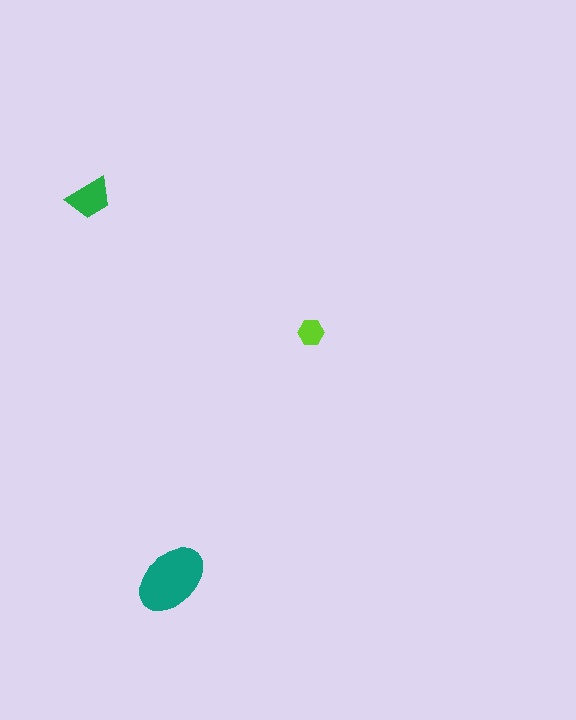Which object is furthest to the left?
The green trapezoid is leftmost.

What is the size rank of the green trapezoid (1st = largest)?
2nd.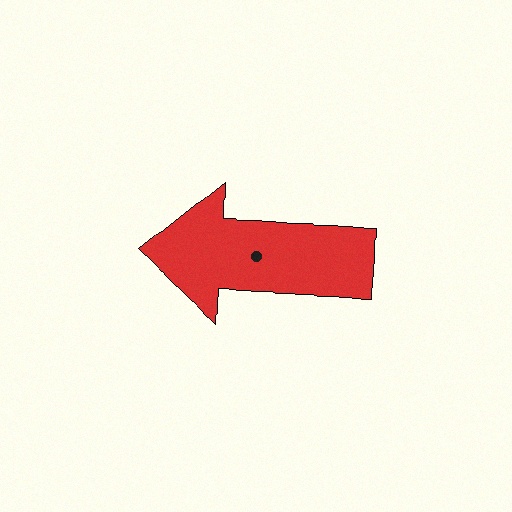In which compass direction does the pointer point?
West.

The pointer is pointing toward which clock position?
Roughly 9 o'clock.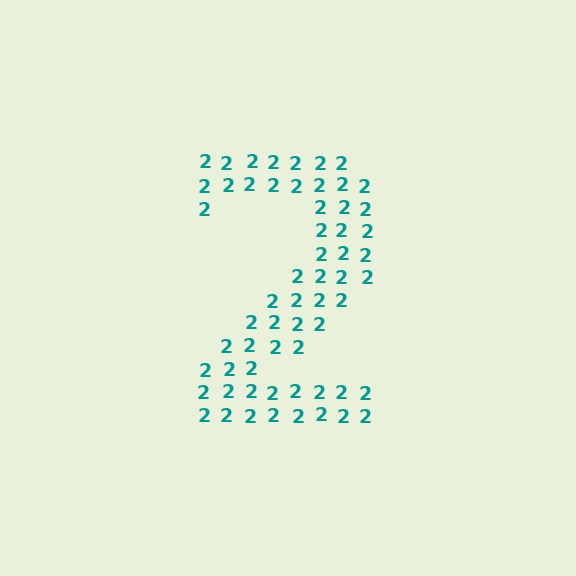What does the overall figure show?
The overall figure shows the digit 2.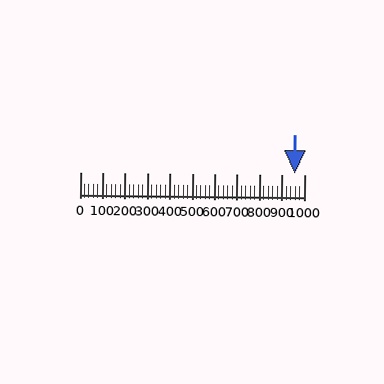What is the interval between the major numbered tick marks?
The major tick marks are spaced 100 units apart.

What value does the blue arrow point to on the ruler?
The blue arrow points to approximately 957.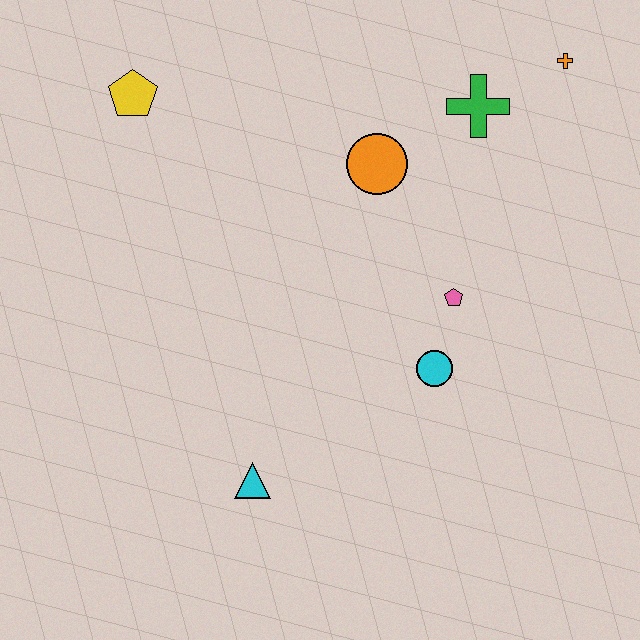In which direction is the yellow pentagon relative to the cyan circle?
The yellow pentagon is to the left of the cyan circle.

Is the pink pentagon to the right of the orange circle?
Yes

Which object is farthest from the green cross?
The cyan triangle is farthest from the green cross.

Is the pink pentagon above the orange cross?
No